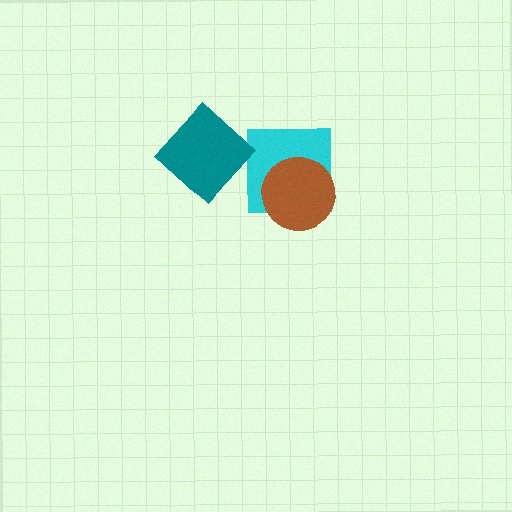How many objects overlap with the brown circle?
1 object overlaps with the brown circle.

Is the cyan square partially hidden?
Yes, it is partially covered by another shape.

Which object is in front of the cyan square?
The brown circle is in front of the cyan square.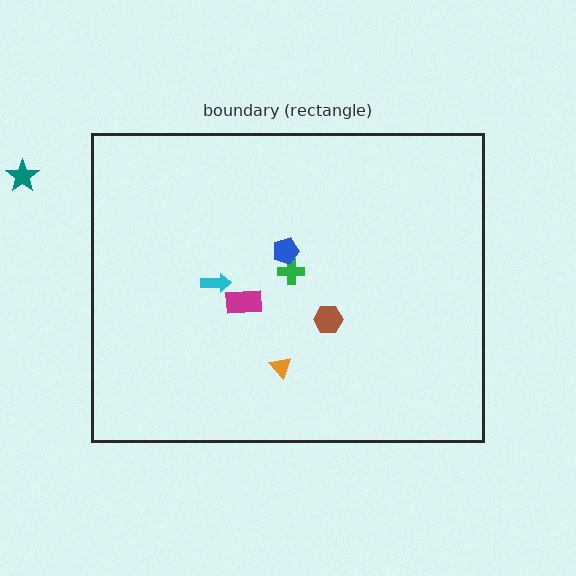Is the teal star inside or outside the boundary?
Outside.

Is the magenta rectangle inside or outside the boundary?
Inside.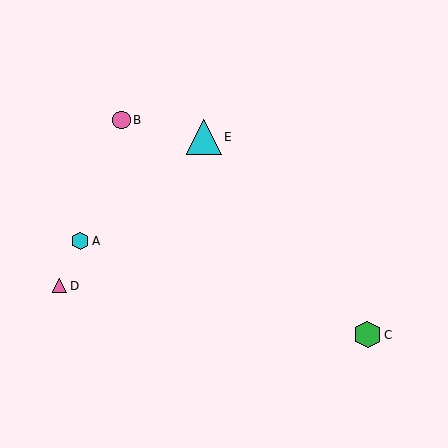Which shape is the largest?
The cyan triangle (labeled E) is the largest.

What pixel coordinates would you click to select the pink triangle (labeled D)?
Click at (60, 286) to select the pink triangle D.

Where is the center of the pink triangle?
The center of the pink triangle is at (60, 286).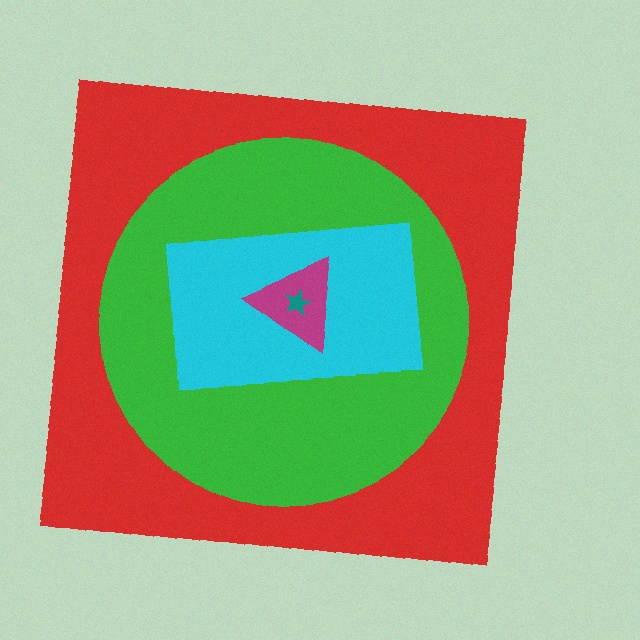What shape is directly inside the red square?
The green circle.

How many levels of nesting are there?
5.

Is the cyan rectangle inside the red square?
Yes.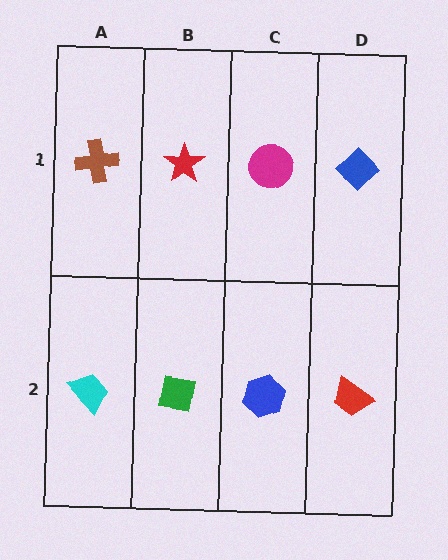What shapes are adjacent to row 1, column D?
A red trapezoid (row 2, column D), a magenta circle (row 1, column C).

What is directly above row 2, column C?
A magenta circle.